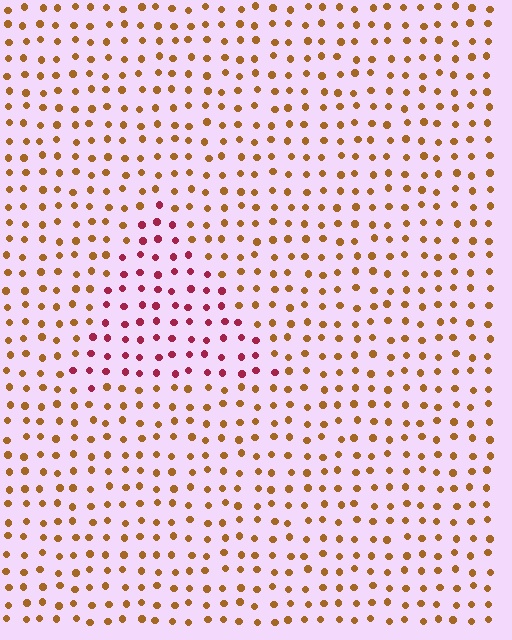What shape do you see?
I see a triangle.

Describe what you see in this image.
The image is filled with small brown elements in a uniform arrangement. A triangle-shaped region is visible where the elements are tinted to a slightly different hue, forming a subtle color boundary.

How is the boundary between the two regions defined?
The boundary is defined purely by a slight shift in hue (about 51 degrees). Spacing, size, and orientation are identical on both sides.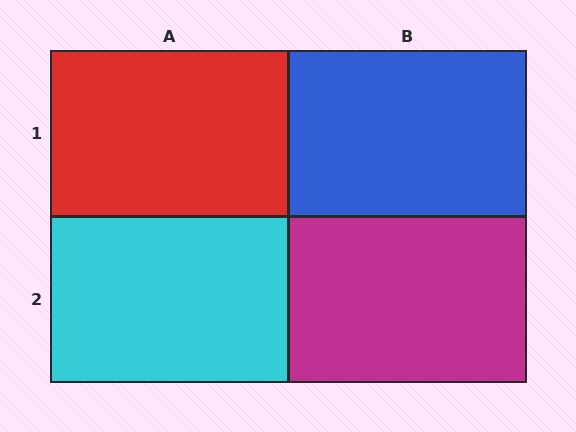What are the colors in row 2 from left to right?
Cyan, magenta.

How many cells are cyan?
1 cell is cyan.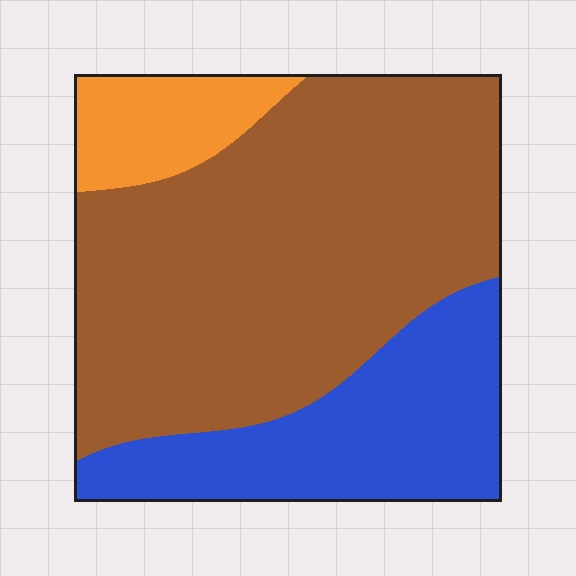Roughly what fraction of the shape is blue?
Blue covers about 25% of the shape.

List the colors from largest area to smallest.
From largest to smallest: brown, blue, orange.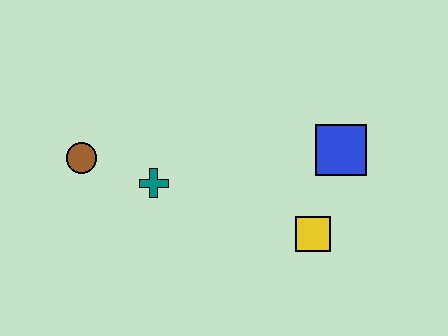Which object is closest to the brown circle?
The teal cross is closest to the brown circle.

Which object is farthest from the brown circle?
The blue square is farthest from the brown circle.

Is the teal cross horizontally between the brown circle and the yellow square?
Yes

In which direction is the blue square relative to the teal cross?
The blue square is to the right of the teal cross.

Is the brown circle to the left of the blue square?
Yes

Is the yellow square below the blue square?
Yes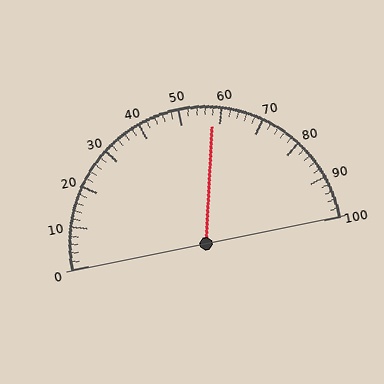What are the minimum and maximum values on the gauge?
The gauge ranges from 0 to 100.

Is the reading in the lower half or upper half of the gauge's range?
The reading is in the upper half of the range (0 to 100).